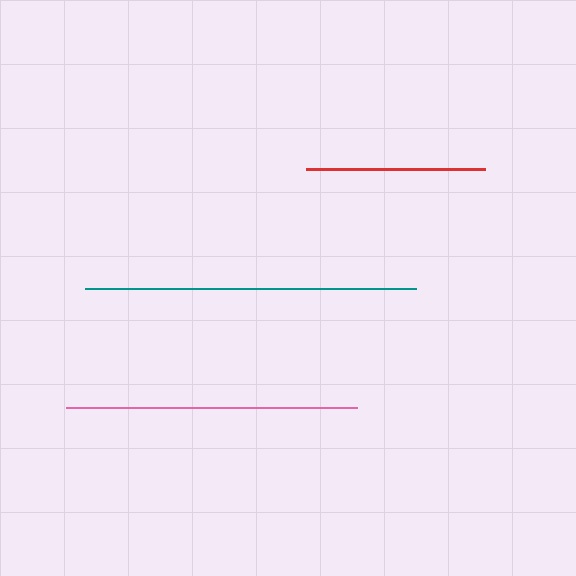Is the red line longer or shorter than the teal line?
The teal line is longer than the red line.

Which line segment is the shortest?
The red line is the shortest at approximately 179 pixels.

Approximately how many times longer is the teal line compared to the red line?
The teal line is approximately 1.8 times the length of the red line.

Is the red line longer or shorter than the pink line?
The pink line is longer than the red line.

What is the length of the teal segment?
The teal segment is approximately 331 pixels long.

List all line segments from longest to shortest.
From longest to shortest: teal, pink, red.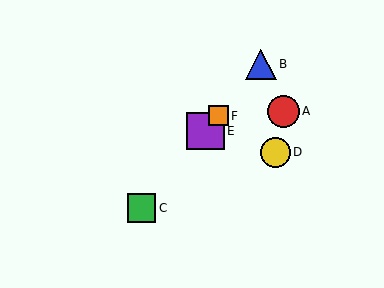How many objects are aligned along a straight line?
4 objects (B, C, E, F) are aligned along a straight line.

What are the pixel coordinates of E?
Object E is at (205, 131).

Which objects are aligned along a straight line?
Objects B, C, E, F are aligned along a straight line.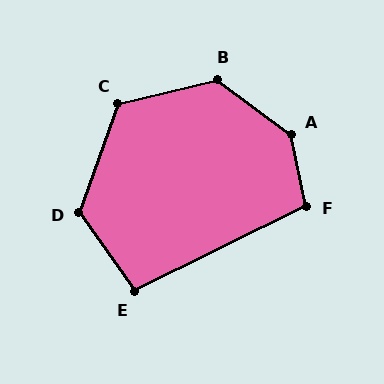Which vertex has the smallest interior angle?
E, at approximately 99 degrees.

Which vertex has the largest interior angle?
A, at approximately 138 degrees.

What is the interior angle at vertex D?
Approximately 125 degrees (obtuse).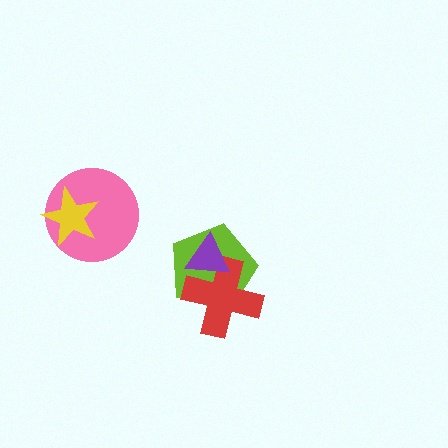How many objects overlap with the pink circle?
1 object overlaps with the pink circle.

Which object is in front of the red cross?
The purple triangle is in front of the red cross.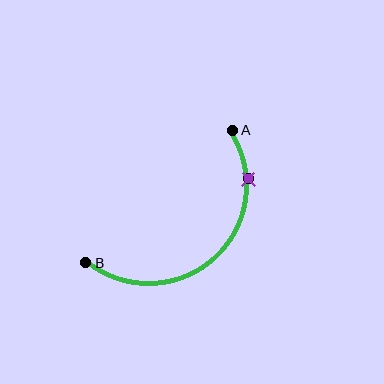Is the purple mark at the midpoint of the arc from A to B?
No. The purple mark lies on the arc but is closer to endpoint A. The arc midpoint would be at the point on the curve equidistant along the arc from both A and B.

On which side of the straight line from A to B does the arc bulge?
The arc bulges below and to the right of the straight line connecting A and B.